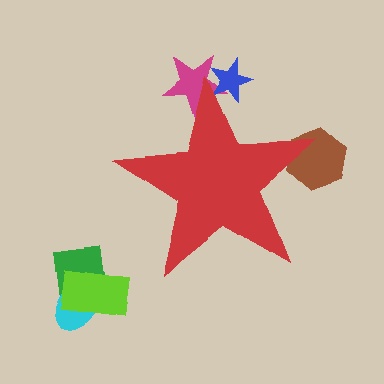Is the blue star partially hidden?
Yes, the blue star is partially hidden behind the red star.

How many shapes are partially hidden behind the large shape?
3 shapes are partially hidden.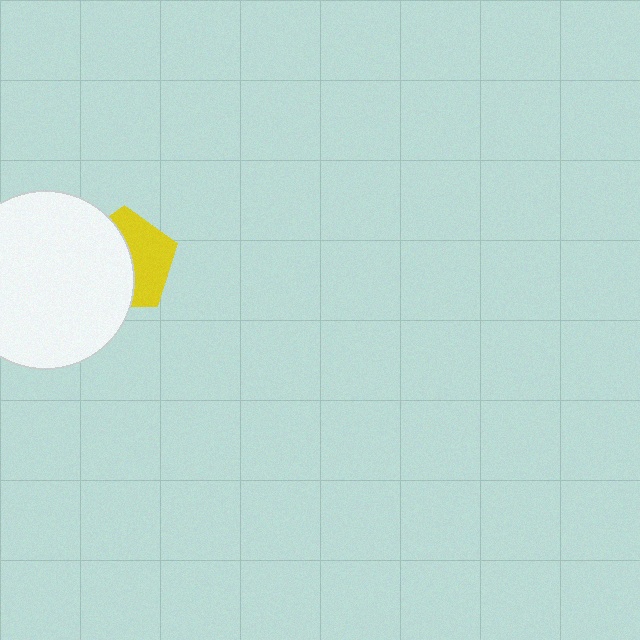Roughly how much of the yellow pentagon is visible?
About half of it is visible (roughly 46%).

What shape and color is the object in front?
The object in front is a white circle.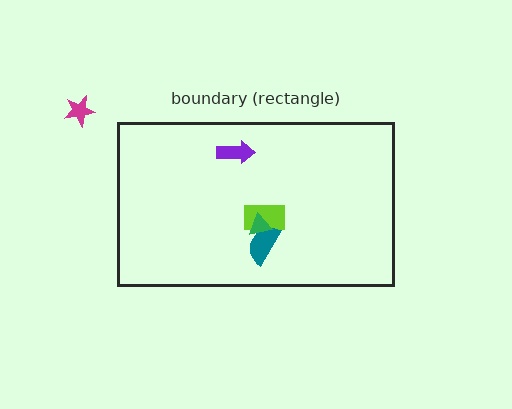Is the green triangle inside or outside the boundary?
Inside.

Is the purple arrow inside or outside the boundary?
Inside.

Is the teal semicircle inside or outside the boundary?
Inside.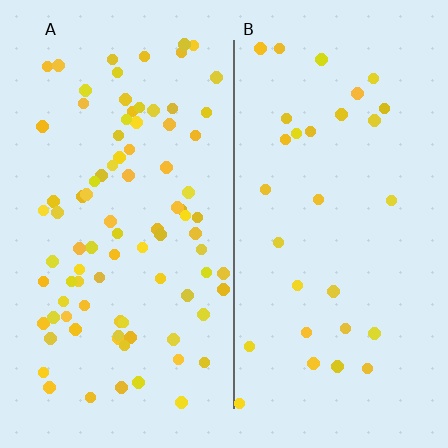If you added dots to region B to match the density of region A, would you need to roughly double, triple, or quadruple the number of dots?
Approximately triple.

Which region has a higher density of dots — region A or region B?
A (the left).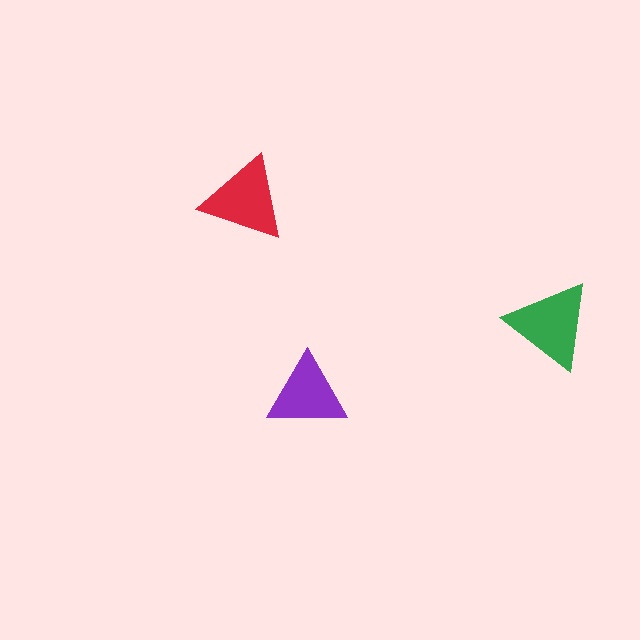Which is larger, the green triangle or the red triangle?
The green one.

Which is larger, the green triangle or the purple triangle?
The green one.